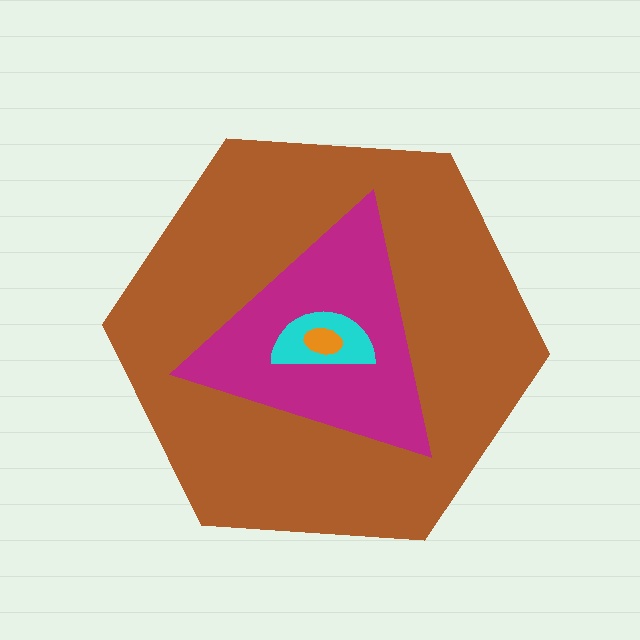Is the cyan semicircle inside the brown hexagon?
Yes.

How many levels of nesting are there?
4.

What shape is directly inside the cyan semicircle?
The orange ellipse.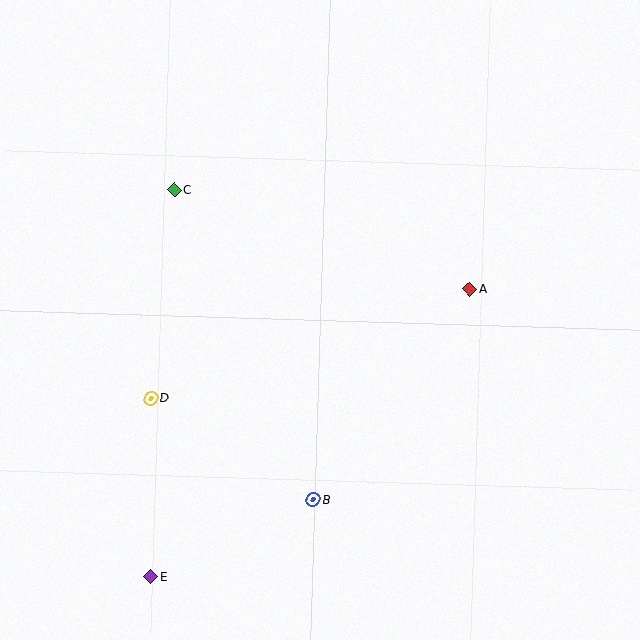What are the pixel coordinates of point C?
Point C is at (174, 190).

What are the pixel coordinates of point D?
Point D is at (151, 398).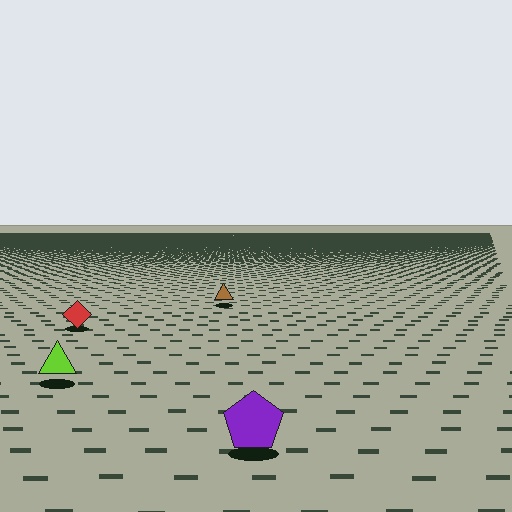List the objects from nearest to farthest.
From nearest to farthest: the purple pentagon, the lime triangle, the red diamond, the brown triangle.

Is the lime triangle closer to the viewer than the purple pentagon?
No. The purple pentagon is closer — you can tell from the texture gradient: the ground texture is coarser near it.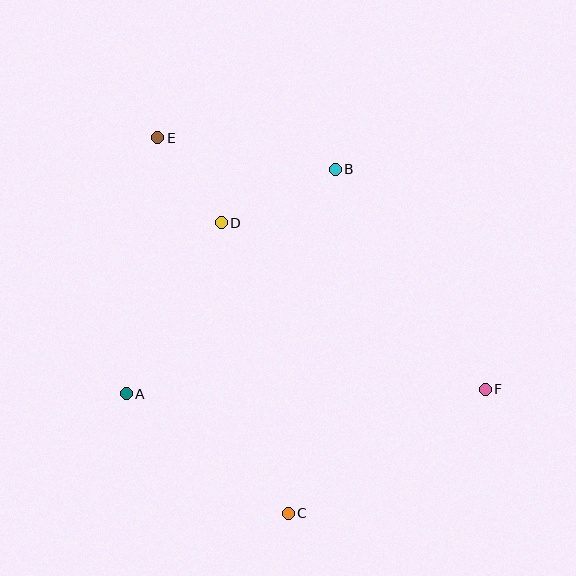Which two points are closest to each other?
Points D and E are closest to each other.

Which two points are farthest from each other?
Points E and F are farthest from each other.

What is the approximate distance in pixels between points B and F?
The distance between B and F is approximately 267 pixels.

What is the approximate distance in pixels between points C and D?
The distance between C and D is approximately 298 pixels.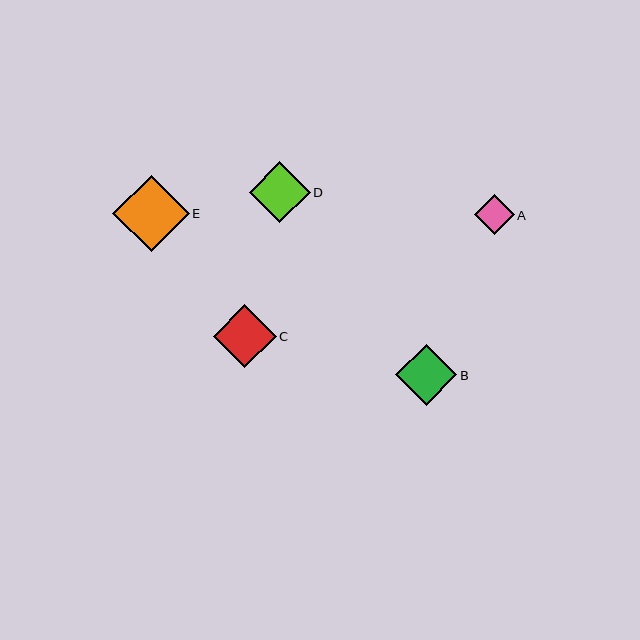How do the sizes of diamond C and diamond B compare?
Diamond C and diamond B are approximately the same size.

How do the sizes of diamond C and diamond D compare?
Diamond C and diamond D are approximately the same size.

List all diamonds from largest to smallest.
From largest to smallest: E, C, B, D, A.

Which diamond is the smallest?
Diamond A is the smallest with a size of approximately 40 pixels.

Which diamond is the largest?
Diamond E is the largest with a size of approximately 76 pixels.